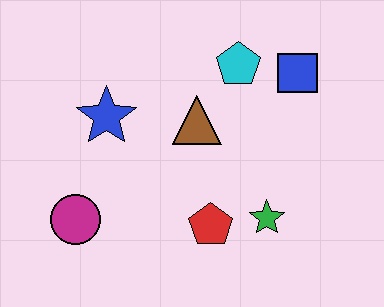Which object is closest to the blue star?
The brown triangle is closest to the blue star.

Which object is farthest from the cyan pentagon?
The magenta circle is farthest from the cyan pentagon.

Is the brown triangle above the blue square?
No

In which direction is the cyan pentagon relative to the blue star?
The cyan pentagon is to the right of the blue star.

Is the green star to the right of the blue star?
Yes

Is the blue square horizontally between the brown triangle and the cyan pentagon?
No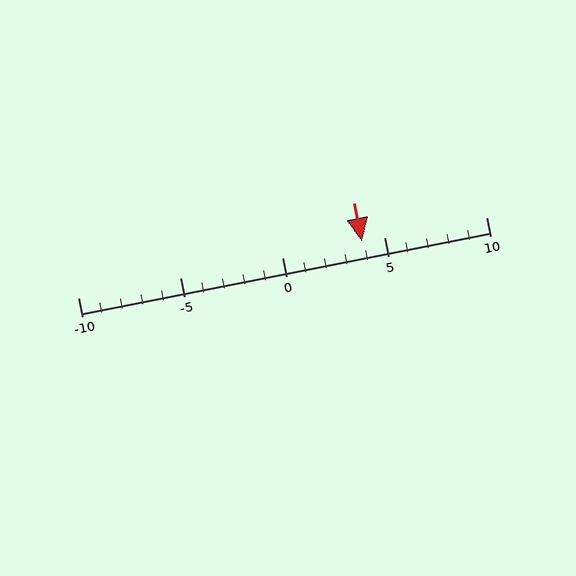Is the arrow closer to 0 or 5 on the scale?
The arrow is closer to 5.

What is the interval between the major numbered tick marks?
The major tick marks are spaced 5 units apart.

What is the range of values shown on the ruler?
The ruler shows values from -10 to 10.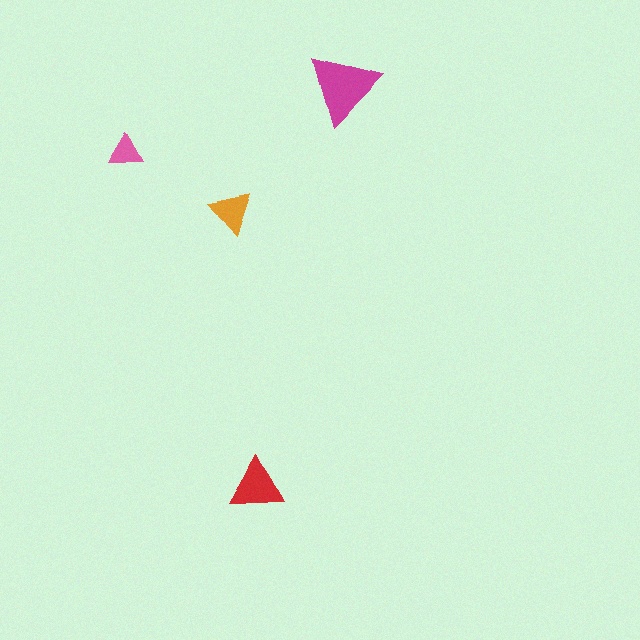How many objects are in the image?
There are 4 objects in the image.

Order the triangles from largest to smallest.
the magenta one, the red one, the orange one, the pink one.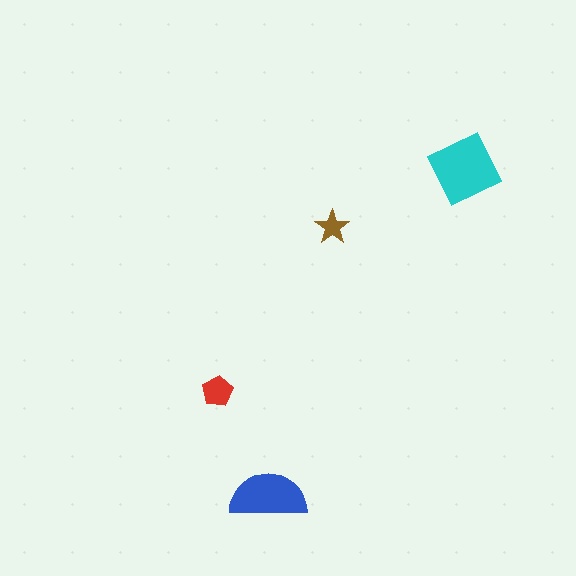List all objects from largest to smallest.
The cyan diamond, the blue semicircle, the red pentagon, the brown star.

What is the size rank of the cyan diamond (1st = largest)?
1st.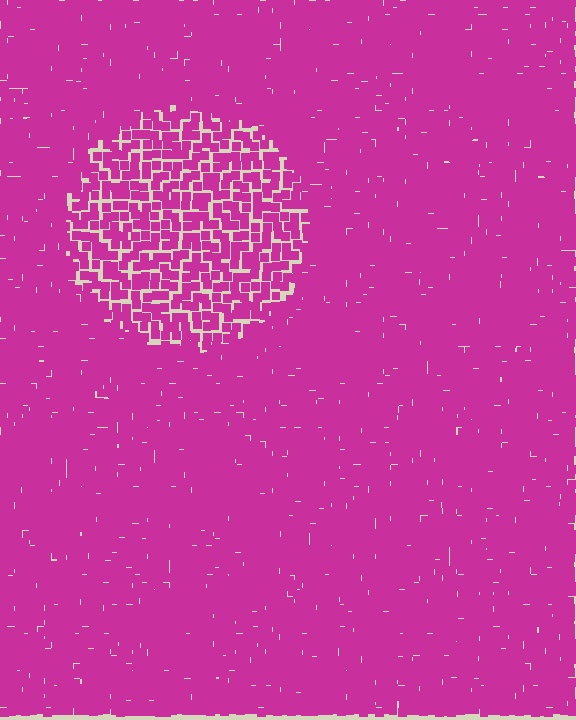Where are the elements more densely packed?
The elements are more densely packed outside the circle boundary.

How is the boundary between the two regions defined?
The boundary is defined by a change in element density (approximately 1.9x ratio). All elements are the same color, size, and shape.